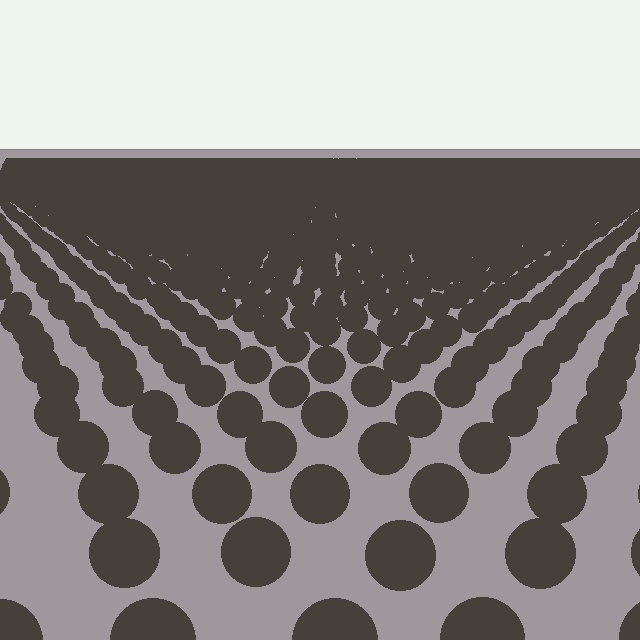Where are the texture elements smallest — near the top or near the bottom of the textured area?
Near the top.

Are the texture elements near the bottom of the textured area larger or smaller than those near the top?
Larger. Near the bottom, elements are closer to the viewer and appear at a bigger on-screen size.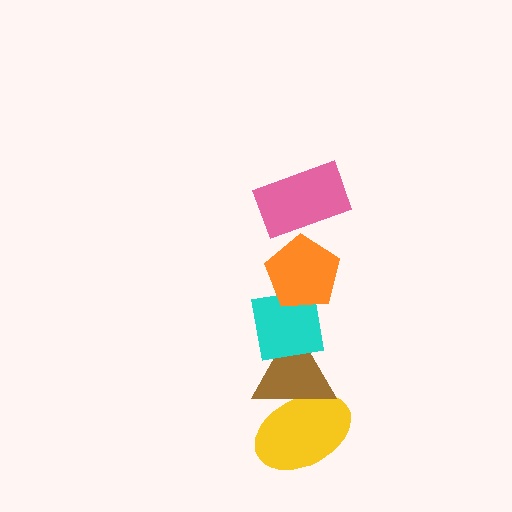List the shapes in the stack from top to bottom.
From top to bottom: the pink rectangle, the orange pentagon, the cyan square, the brown triangle, the yellow ellipse.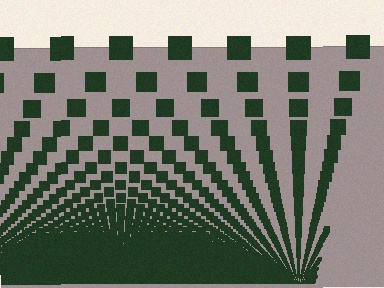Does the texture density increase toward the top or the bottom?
Density increases toward the bottom.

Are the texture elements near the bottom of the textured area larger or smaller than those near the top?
Smaller. The gradient is inverted — elements near the bottom are smaller and denser.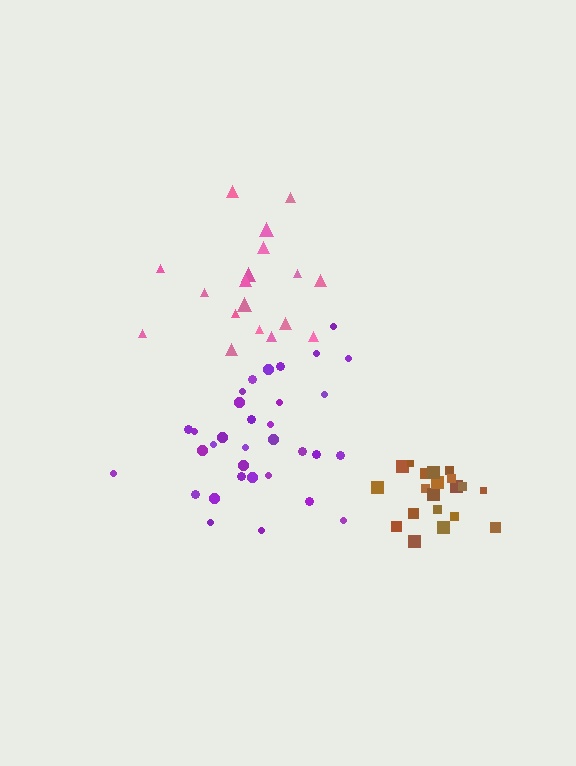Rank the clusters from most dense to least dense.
brown, purple, pink.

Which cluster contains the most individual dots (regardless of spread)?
Purple (33).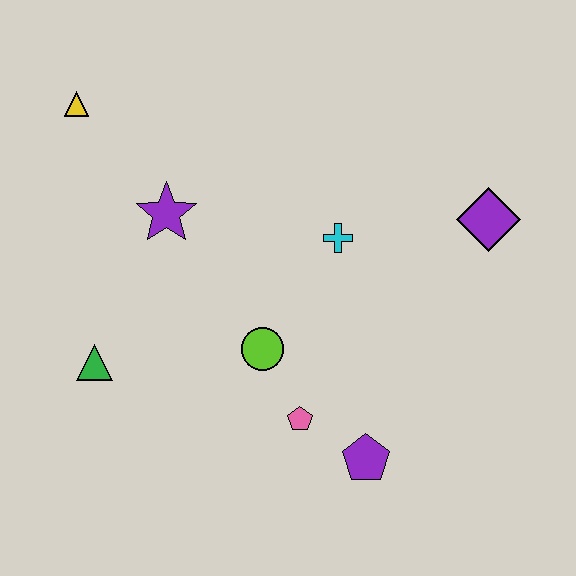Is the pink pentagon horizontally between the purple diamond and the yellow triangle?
Yes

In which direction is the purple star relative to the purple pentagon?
The purple star is above the purple pentagon.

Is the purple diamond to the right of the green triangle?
Yes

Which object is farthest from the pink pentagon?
The yellow triangle is farthest from the pink pentagon.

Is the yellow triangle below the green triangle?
No